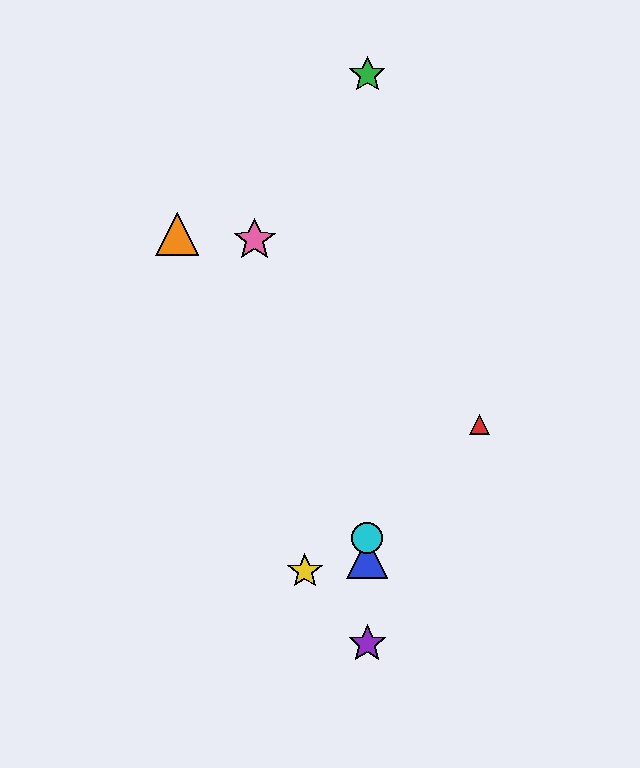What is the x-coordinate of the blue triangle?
The blue triangle is at x≈367.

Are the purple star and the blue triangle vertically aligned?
Yes, both are at x≈367.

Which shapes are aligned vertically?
The blue triangle, the green star, the purple star, the cyan circle are aligned vertically.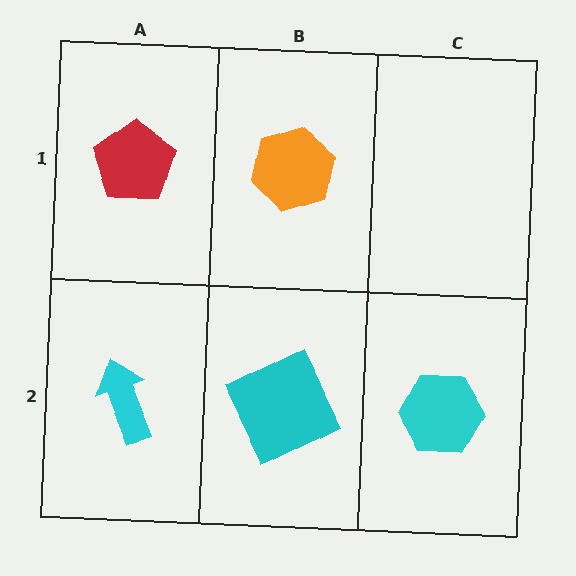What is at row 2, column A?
A cyan arrow.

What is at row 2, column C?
A cyan hexagon.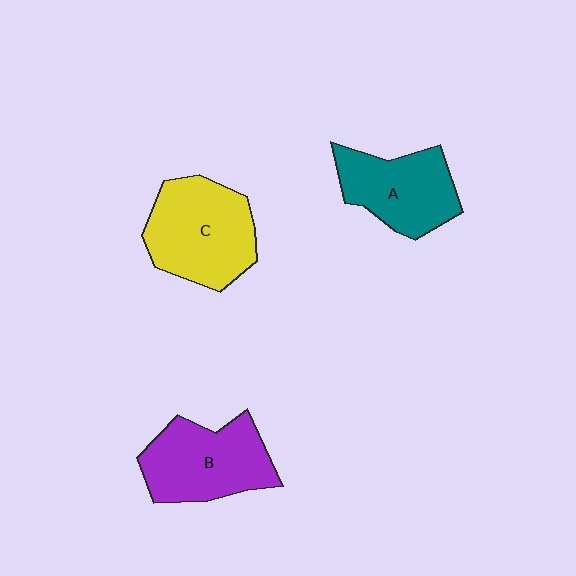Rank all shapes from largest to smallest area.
From largest to smallest: C (yellow), B (purple), A (teal).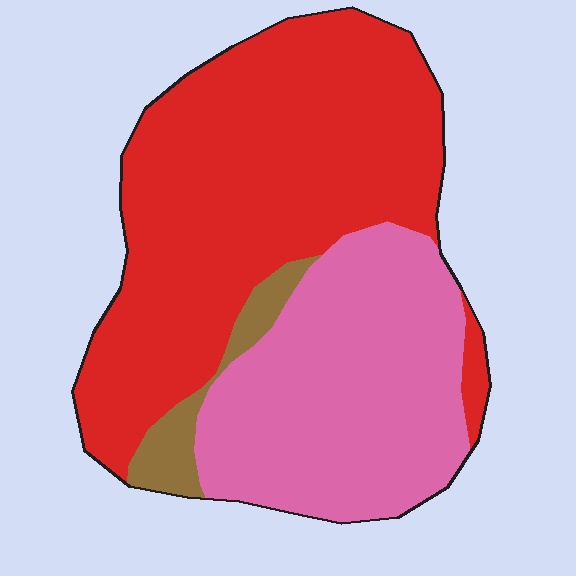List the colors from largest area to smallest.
From largest to smallest: red, pink, brown.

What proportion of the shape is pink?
Pink covers roughly 35% of the shape.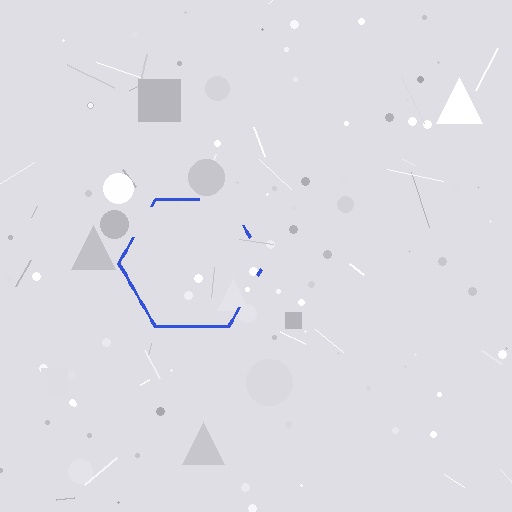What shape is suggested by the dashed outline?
The dashed outline suggests a hexagon.